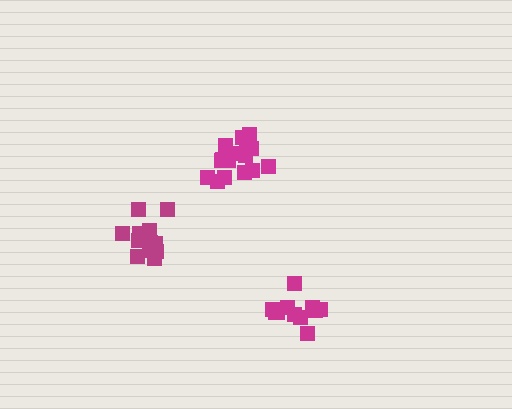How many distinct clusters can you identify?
There are 3 distinct clusters.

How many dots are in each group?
Group 1: 16 dots, Group 2: 12 dots, Group 3: 11 dots (39 total).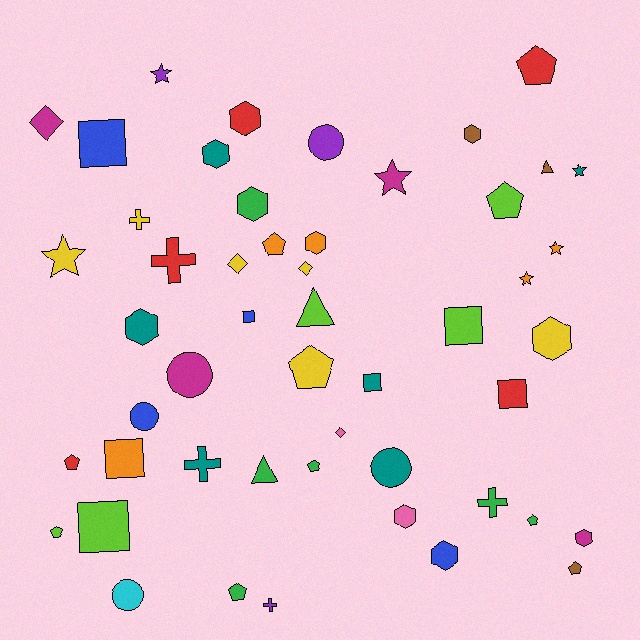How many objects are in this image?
There are 50 objects.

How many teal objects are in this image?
There are 6 teal objects.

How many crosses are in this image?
There are 5 crosses.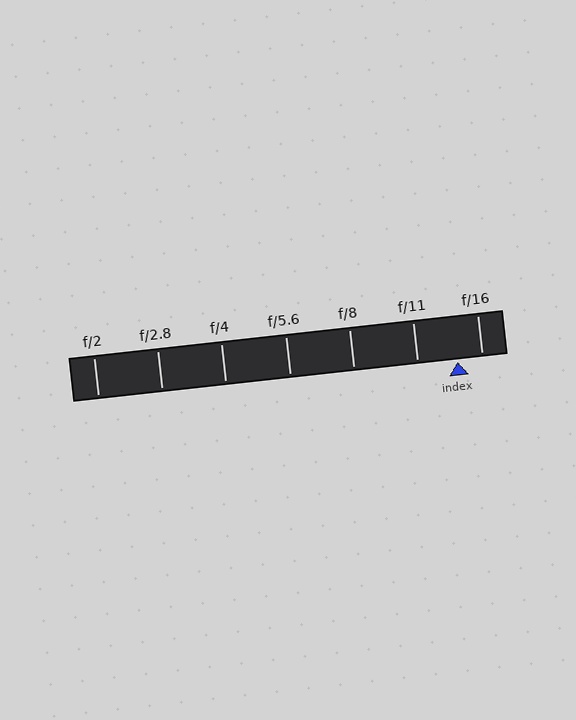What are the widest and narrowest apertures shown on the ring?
The widest aperture shown is f/2 and the narrowest is f/16.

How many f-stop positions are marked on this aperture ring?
There are 7 f-stop positions marked.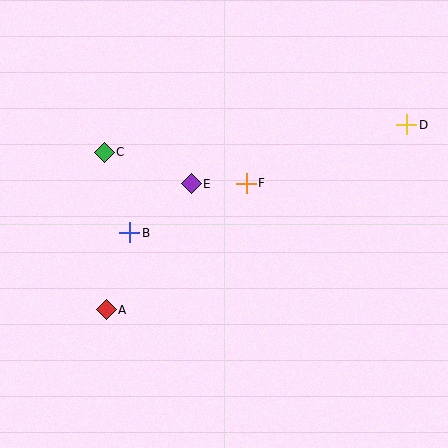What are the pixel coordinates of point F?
Point F is at (246, 183).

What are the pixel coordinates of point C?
Point C is at (104, 152).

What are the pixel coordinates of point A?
Point A is at (106, 310).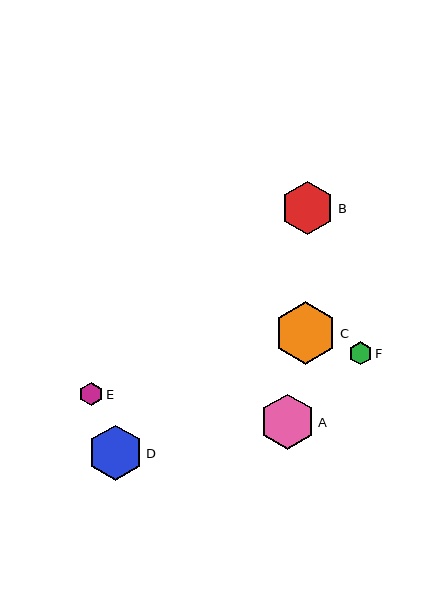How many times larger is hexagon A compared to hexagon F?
Hexagon A is approximately 2.4 times the size of hexagon F.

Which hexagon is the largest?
Hexagon C is the largest with a size of approximately 63 pixels.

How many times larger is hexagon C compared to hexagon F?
Hexagon C is approximately 2.7 times the size of hexagon F.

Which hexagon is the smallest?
Hexagon F is the smallest with a size of approximately 23 pixels.